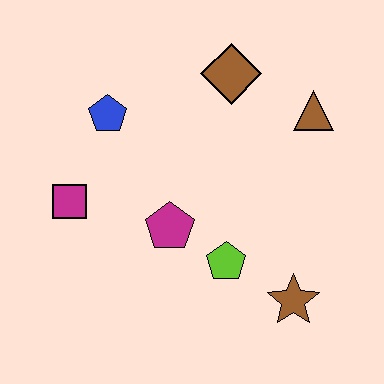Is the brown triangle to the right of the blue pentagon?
Yes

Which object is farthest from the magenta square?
The brown triangle is farthest from the magenta square.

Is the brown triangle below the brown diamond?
Yes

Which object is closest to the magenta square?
The blue pentagon is closest to the magenta square.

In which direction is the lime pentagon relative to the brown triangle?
The lime pentagon is below the brown triangle.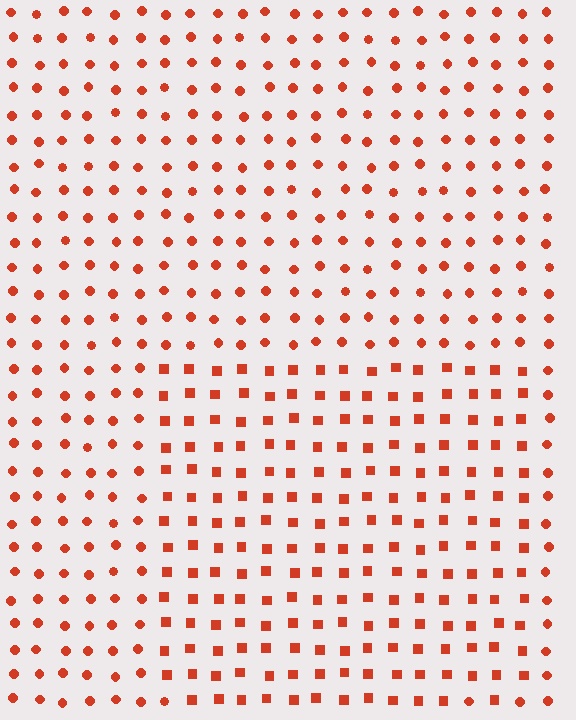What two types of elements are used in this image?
The image uses squares inside the rectangle region and circles outside it.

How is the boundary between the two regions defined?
The boundary is defined by a change in element shape: squares inside vs. circles outside. All elements share the same color and spacing.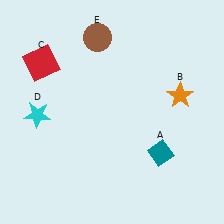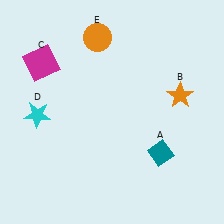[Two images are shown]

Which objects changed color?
C changed from red to magenta. E changed from brown to orange.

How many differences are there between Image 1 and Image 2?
There are 2 differences between the two images.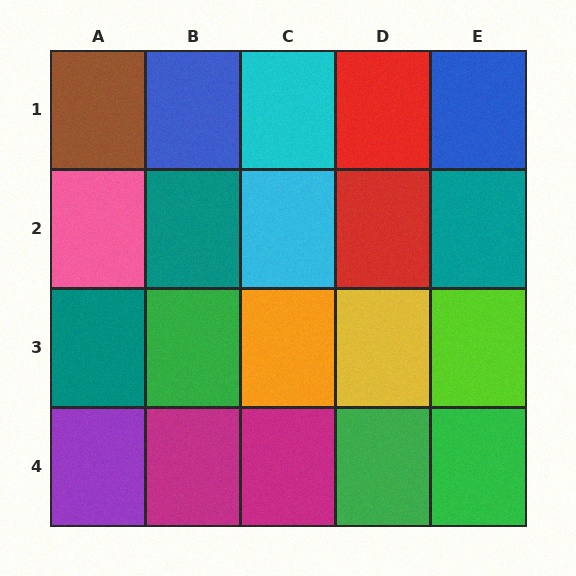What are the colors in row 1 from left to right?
Brown, blue, cyan, red, blue.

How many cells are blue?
2 cells are blue.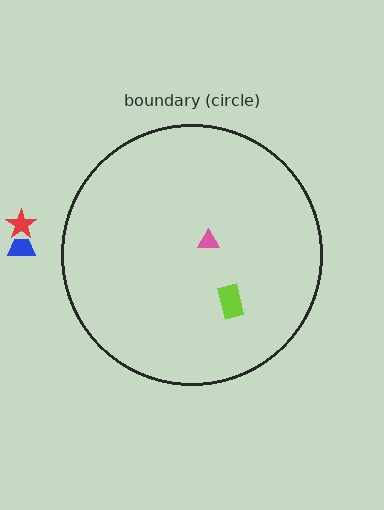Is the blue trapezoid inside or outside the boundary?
Outside.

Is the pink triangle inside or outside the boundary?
Inside.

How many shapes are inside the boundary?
2 inside, 2 outside.